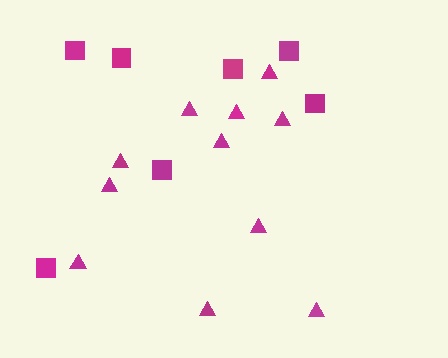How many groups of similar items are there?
There are 2 groups: one group of squares (7) and one group of triangles (11).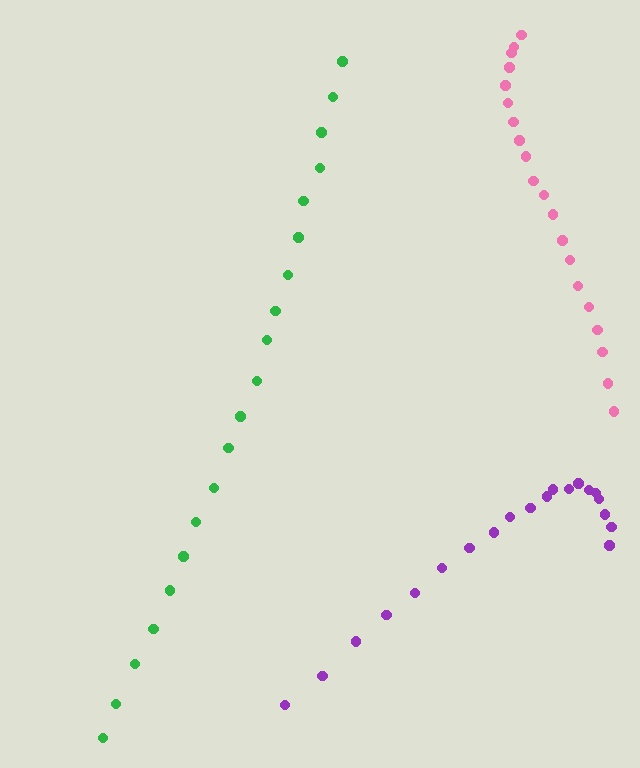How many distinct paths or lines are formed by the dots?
There are 3 distinct paths.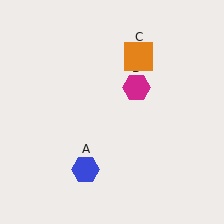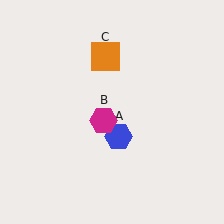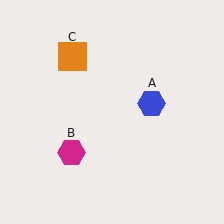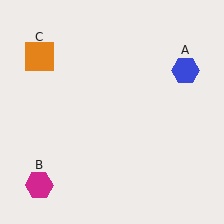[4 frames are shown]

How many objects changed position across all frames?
3 objects changed position: blue hexagon (object A), magenta hexagon (object B), orange square (object C).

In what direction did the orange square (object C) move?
The orange square (object C) moved left.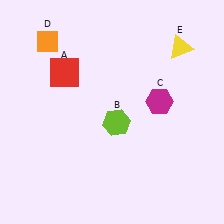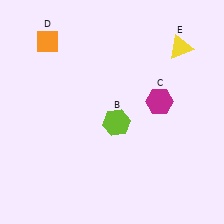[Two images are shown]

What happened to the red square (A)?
The red square (A) was removed in Image 2. It was in the top-left area of Image 1.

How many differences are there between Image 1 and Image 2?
There is 1 difference between the two images.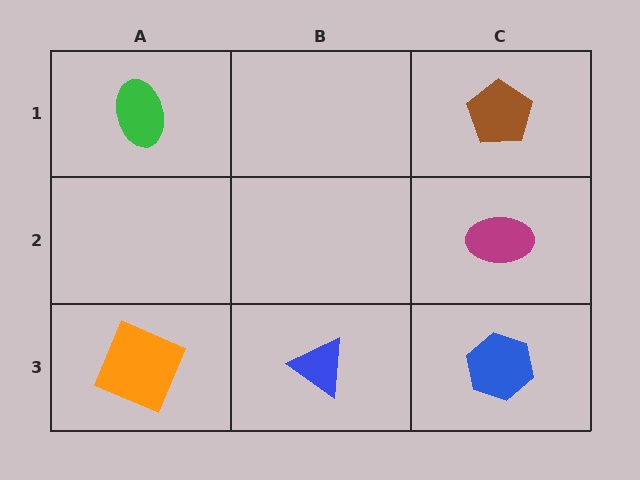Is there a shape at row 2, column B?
No, that cell is empty.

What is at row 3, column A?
An orange square.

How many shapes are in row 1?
2 shapes.